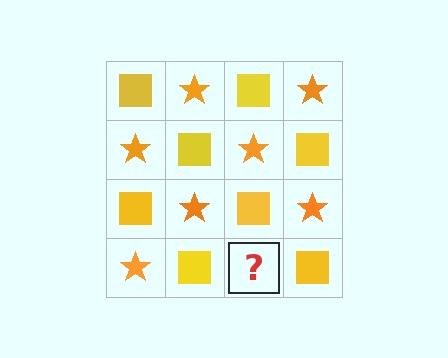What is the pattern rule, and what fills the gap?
The rule is that it alternates yellow square and orange star in a checkerboard pattern. The gap should be filled with an orange star.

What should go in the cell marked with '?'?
The missing cell should contain an orange star.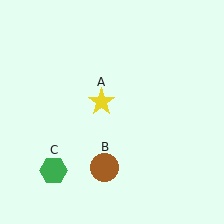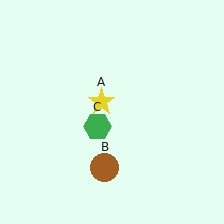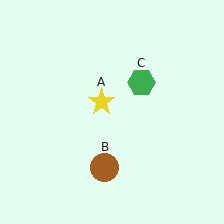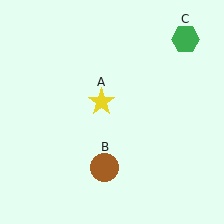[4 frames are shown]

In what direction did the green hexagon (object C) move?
The green hexagon (object C) moved up and to the right.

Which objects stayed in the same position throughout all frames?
Yellow star (object A) and brown circle (object B) remained stationary.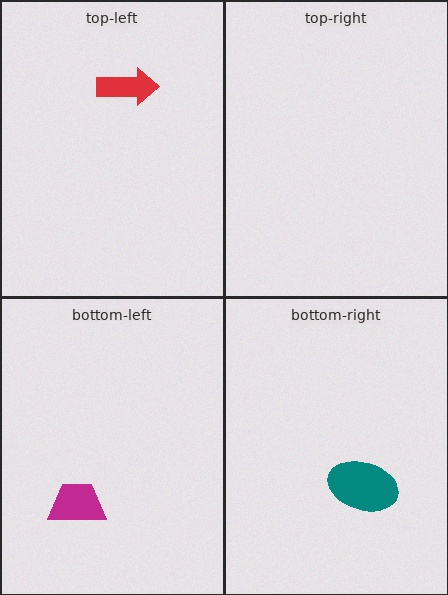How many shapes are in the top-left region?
1.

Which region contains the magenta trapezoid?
The bottom-left region.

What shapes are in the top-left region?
The red arrow.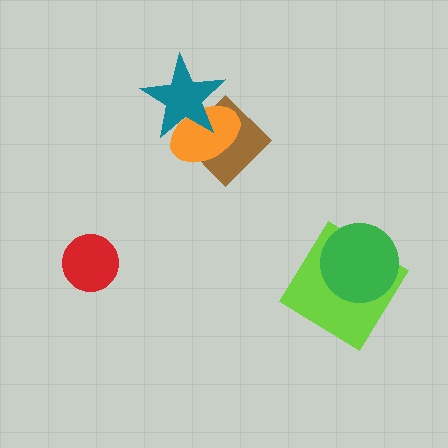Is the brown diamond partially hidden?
Yes, it is partially covered by another shape.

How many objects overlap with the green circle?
1 object overlaps with the green circle.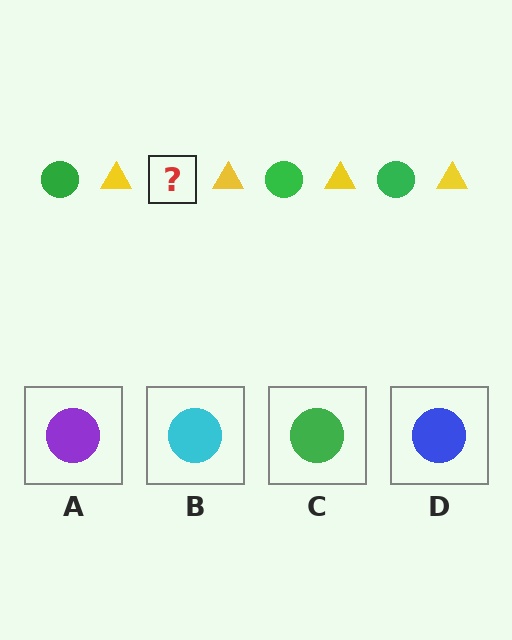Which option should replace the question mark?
Option C.